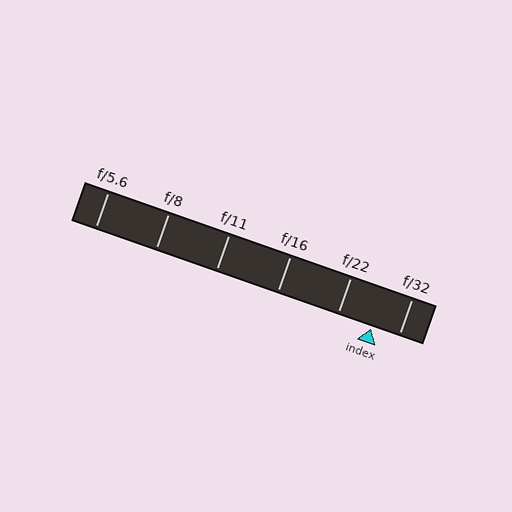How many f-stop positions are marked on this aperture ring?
There are 6 f-stop positions marked.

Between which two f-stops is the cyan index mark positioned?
The index mark is between f/22 and f/32.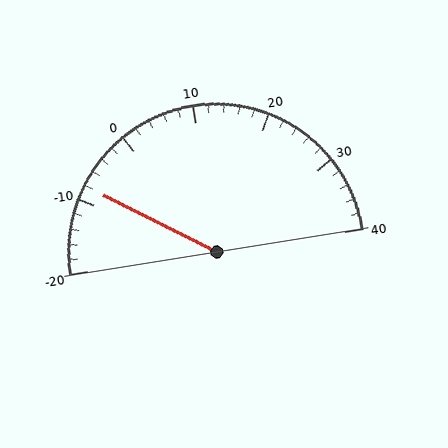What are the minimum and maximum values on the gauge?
The gauge ranges from -20 to 40.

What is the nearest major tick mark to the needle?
The nearest major tick mark is -10.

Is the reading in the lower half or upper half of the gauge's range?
The reading is in the lower half of the range (-20 to 40).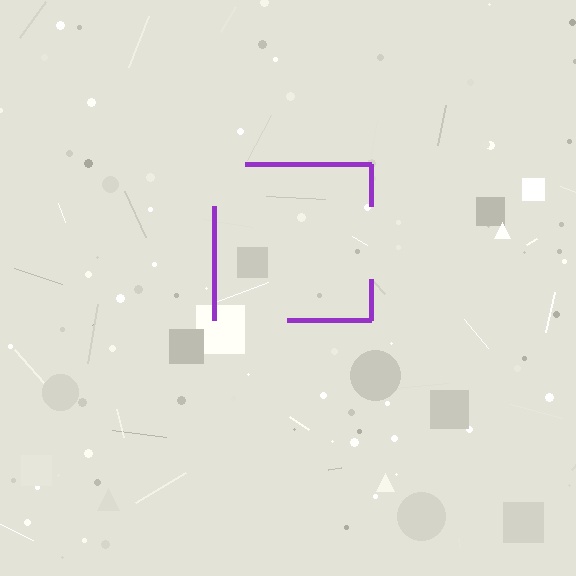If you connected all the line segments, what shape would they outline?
They would outline a square.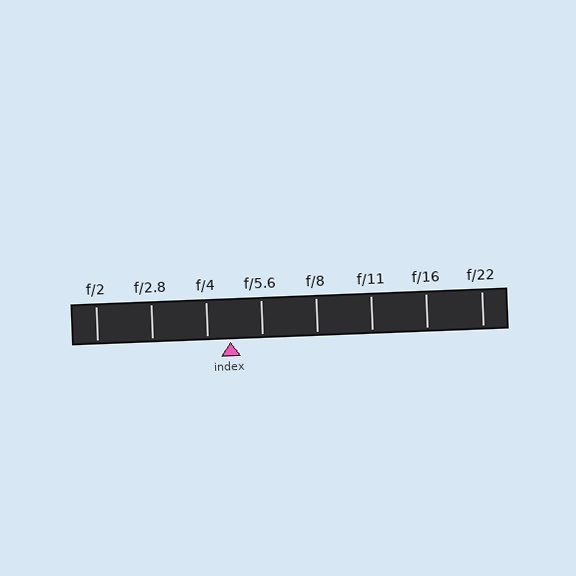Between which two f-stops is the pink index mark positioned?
The index mark is between f/4 and f/5.6.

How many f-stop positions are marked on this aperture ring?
There are 8 f-stop positions marked.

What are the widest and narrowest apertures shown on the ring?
The widest aperture shown is f/2 and the narrowest is f/22.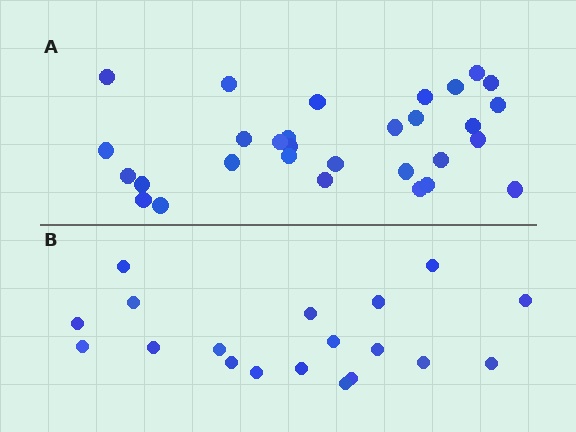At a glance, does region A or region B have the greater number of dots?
Region A (the top region) has more dots.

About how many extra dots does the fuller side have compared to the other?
Region A has roughly 12 or so more dots than region B.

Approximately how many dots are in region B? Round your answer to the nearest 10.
About 20 dots. (The exact count is 19, which rounds to 20.)